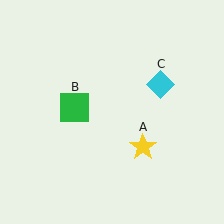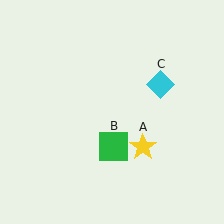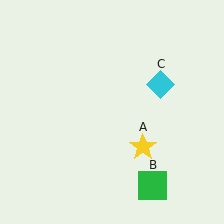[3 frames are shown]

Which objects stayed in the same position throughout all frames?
Yellow star (object A) and cyan diamond (object C) remained stationary.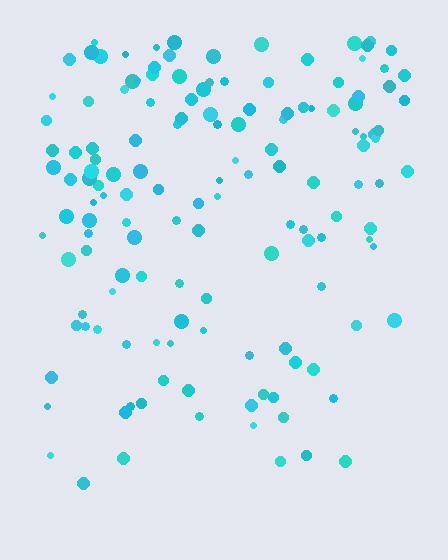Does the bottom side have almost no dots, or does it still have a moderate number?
Still a moderate number, just noticeably fewer than the top.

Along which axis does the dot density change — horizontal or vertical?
Vertical.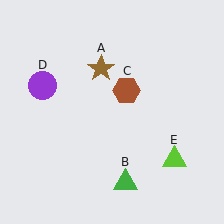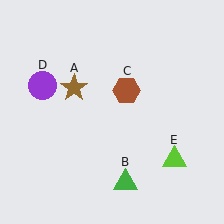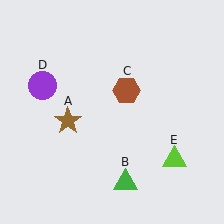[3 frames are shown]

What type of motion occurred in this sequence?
The brown star (object A) rotated counterclockwise around the center of the scene.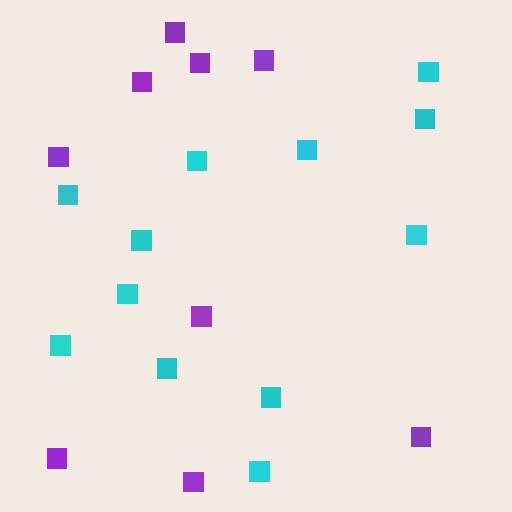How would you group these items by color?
There are 2 groups: one group of purple squares (9) and one group of cyan squares (12).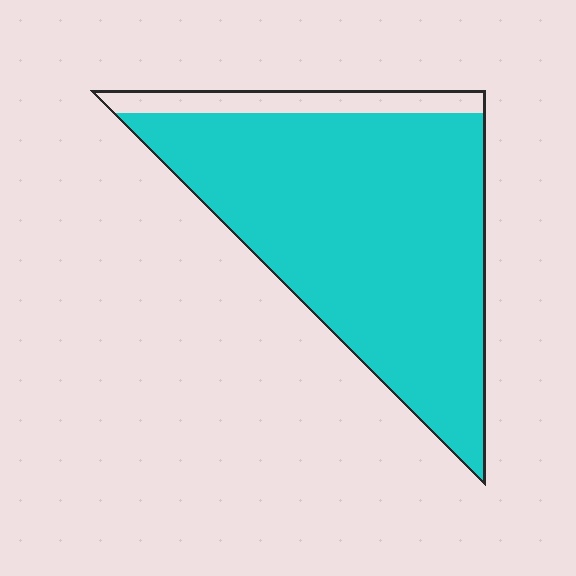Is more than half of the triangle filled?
Yes.